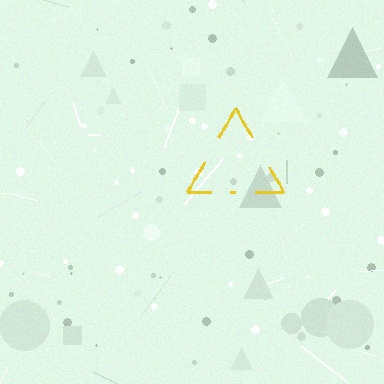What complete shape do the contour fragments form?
The contour fragments form a triangle.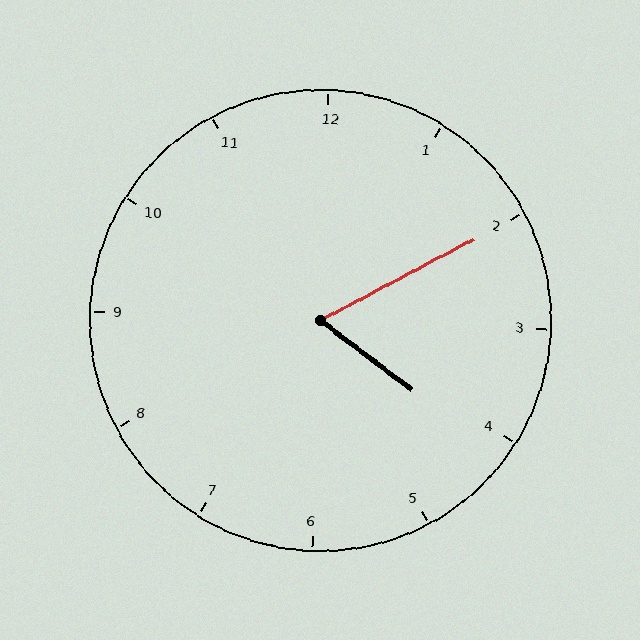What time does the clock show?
4:10.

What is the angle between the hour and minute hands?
Approximately 65 degrees.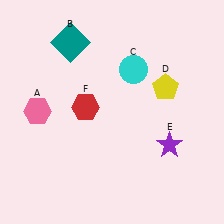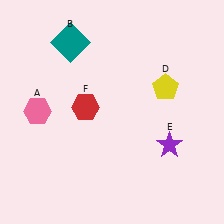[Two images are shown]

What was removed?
The cyan circle (C) was removed in Image 2.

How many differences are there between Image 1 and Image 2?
There is 1 difference between the two images.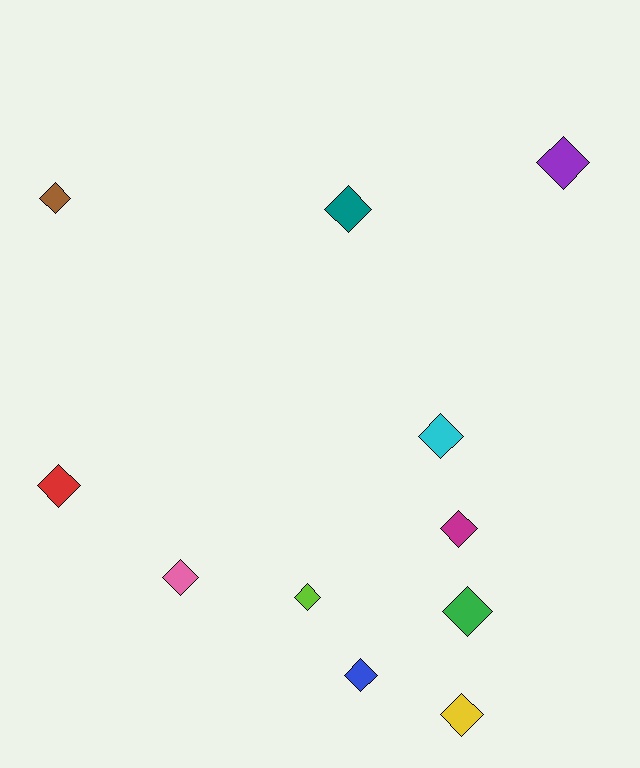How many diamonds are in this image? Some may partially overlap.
There are 11 diamonds.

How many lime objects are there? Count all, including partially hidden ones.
There is 1 lime object.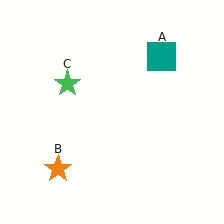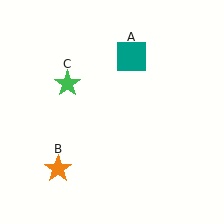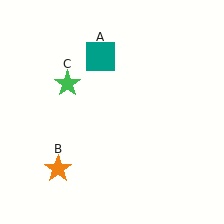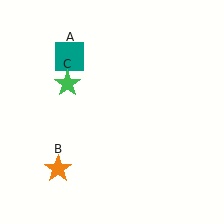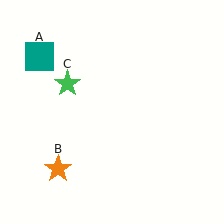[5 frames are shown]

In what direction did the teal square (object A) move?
The teal square (object A) moved left.